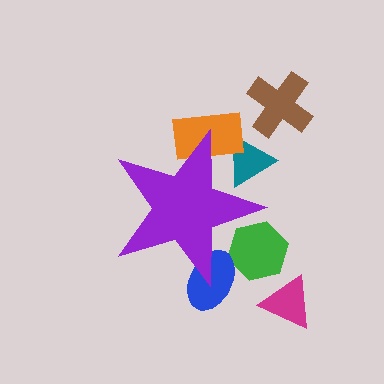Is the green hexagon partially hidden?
Yes, the green hexagon is partially hidden behind the purple star.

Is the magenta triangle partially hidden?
No, the magenta triangle is fully visible.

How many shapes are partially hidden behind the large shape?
4 shapes are partially hidden.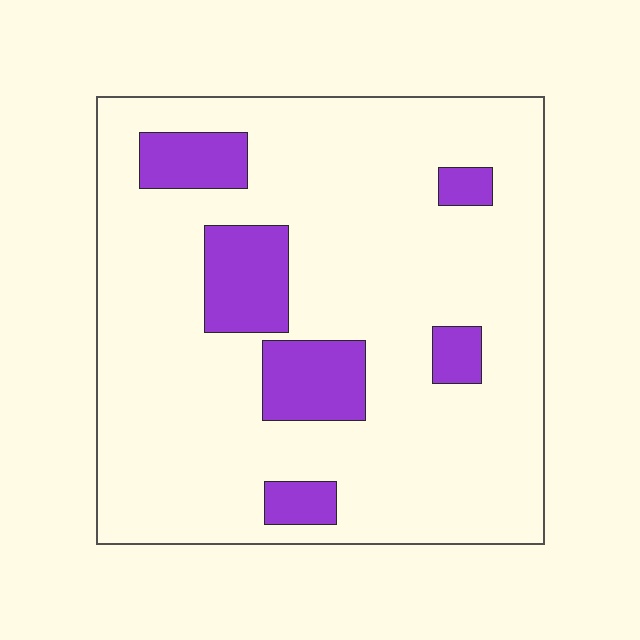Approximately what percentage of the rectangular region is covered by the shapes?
Approximately 15%.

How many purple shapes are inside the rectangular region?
6.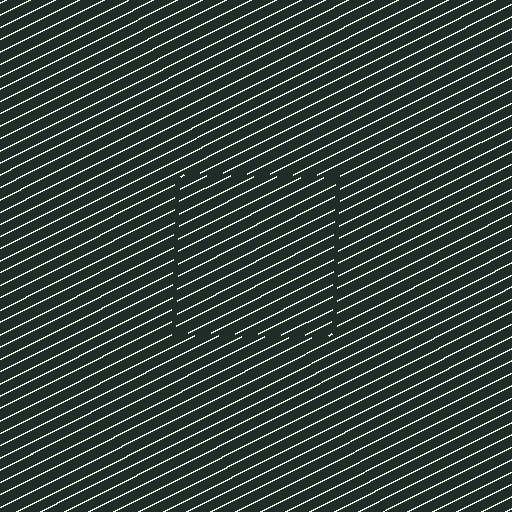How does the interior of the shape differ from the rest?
The interior of the shape contains the same grating, shifted by half a period — the contour is defined by the phase discontinuity where line-ends from the inner and outer gratings abut.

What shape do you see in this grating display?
An illusory square. The interior of the shape contains the same grating, shifted by half a period — the contour is defined by the phase discontinuity where line-ends from the inner and outer gratings abut.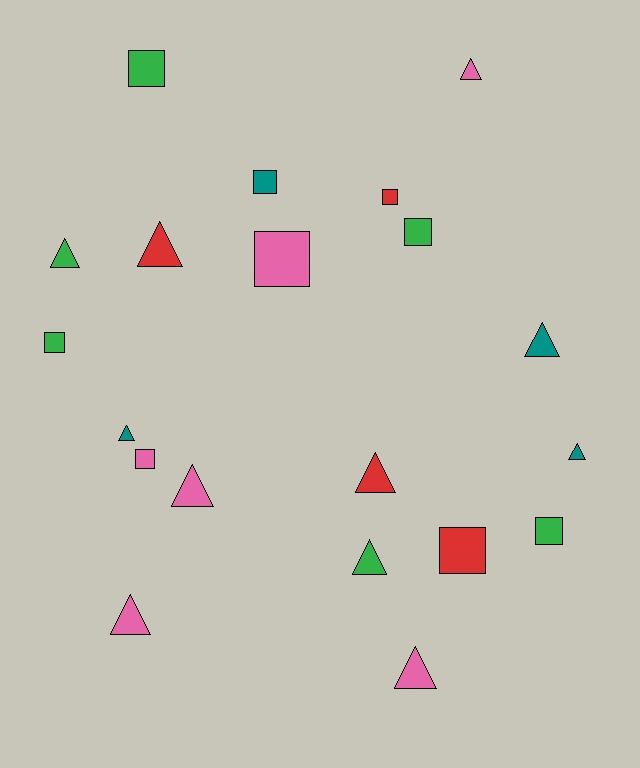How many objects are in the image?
There are 20 objects.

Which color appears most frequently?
Pink, with 6 objects.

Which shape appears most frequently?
Triangle, with 11 objects.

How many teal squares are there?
There is 1 teal square.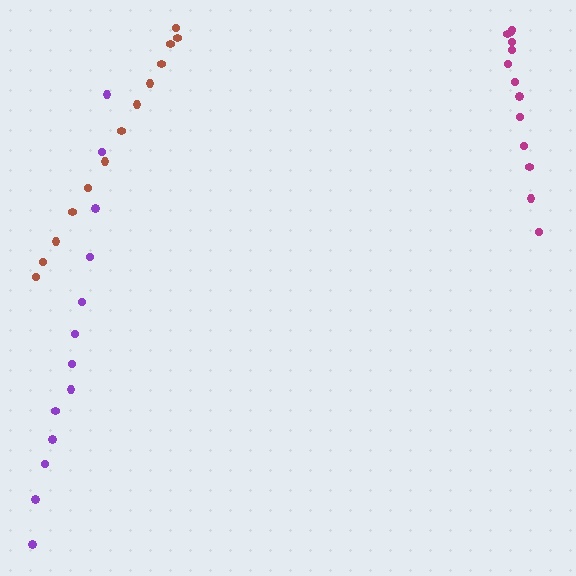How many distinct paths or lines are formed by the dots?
There are 3 distinct paths.